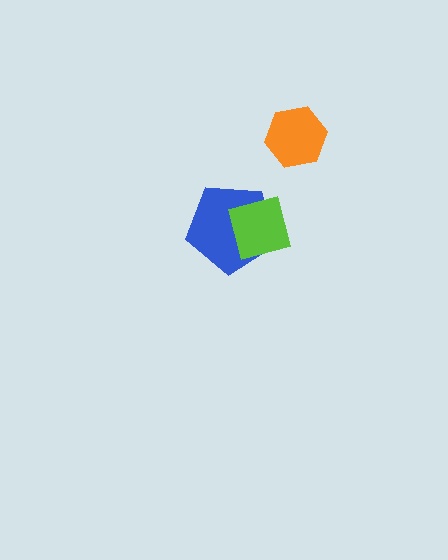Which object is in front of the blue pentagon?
The lime square is in front of the blue pentagon.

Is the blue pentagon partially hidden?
Yes, it is partially covered by another shape.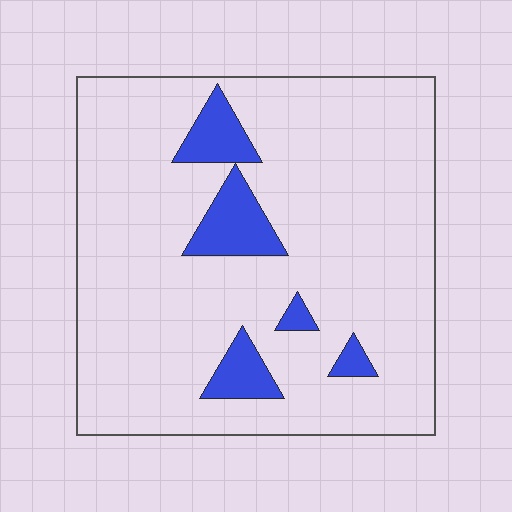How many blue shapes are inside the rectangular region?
5.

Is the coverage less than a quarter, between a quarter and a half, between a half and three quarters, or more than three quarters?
Less than a quarter.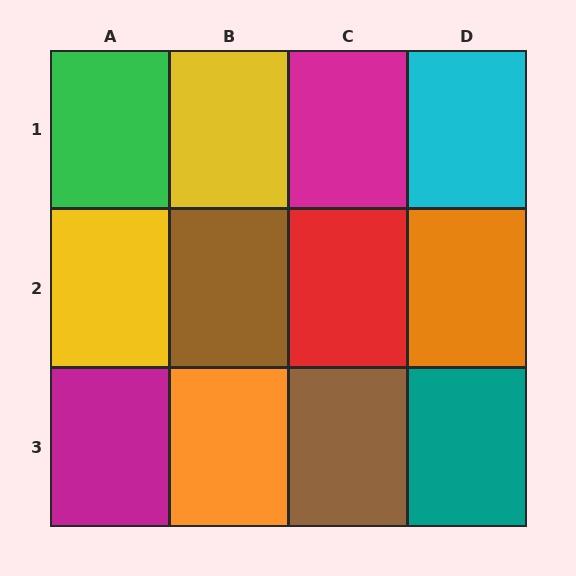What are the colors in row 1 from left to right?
Green, yellow, magenta, cyan.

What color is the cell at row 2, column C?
Red.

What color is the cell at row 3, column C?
Brown.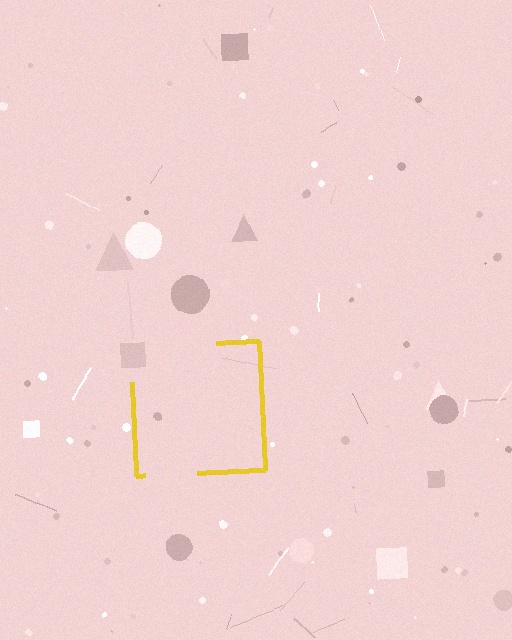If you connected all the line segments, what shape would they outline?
They would outline a square.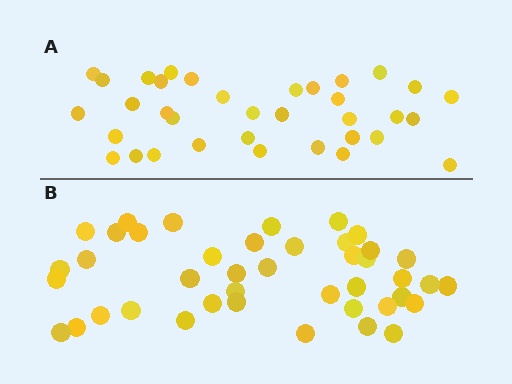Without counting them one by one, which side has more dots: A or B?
Region B (the bottom region) has more dots.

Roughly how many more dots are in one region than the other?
Region B has roughly 8 or so more dots than region A.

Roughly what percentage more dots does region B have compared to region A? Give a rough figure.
About 20% more.